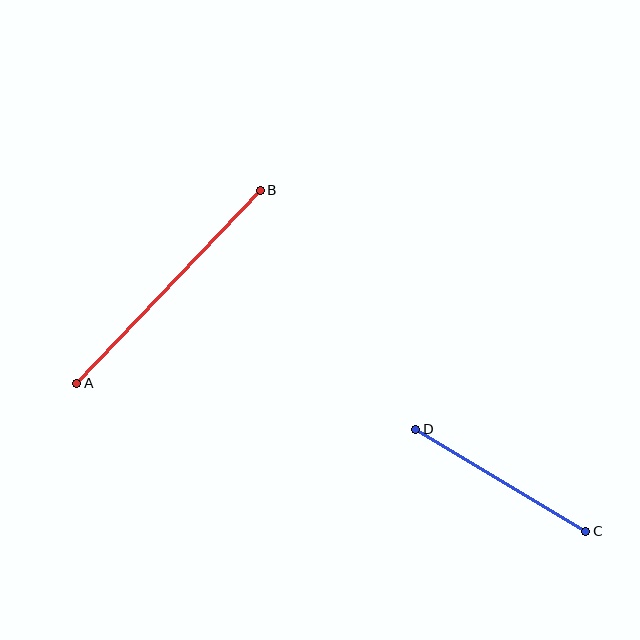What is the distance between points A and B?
The distance is approximately 266 pixels.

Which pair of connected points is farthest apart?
Points A and B are farthest apart.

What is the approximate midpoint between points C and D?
The midpoint is at approximately (501, 480) pixels.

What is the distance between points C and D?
The distance is approximately 198 pixels.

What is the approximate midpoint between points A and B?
The midpoint is at approximately (169, 287) pixels.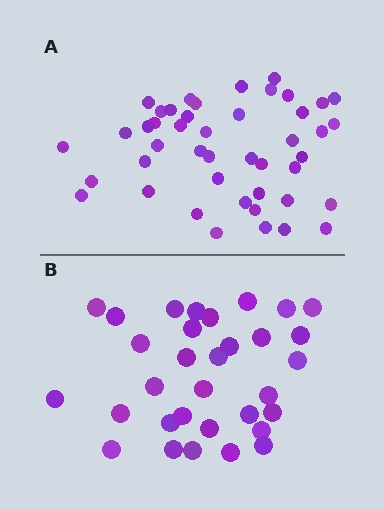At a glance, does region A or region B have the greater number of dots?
Region A (the top region) has more dots.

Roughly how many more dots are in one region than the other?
Region A has approximately 15 more dots than region B.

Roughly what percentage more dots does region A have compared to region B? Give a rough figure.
About 40% more.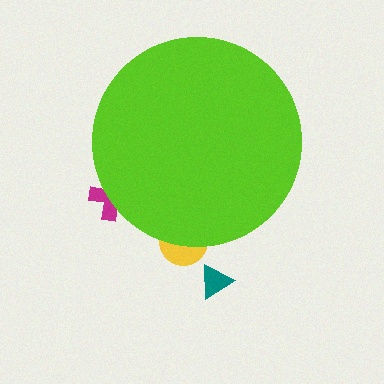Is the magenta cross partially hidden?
Yes, the magenta cross is partially hidden behind the lime circle.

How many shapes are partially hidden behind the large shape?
2 shapes are partially hidden.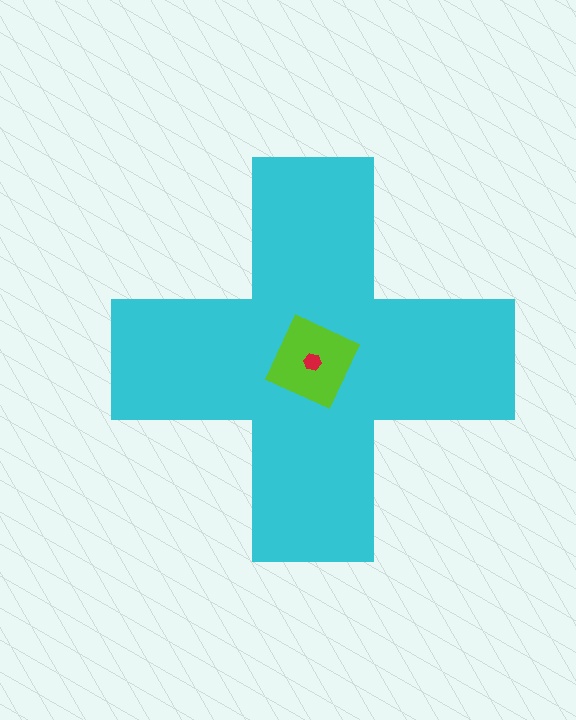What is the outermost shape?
The cyan cross.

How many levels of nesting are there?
3.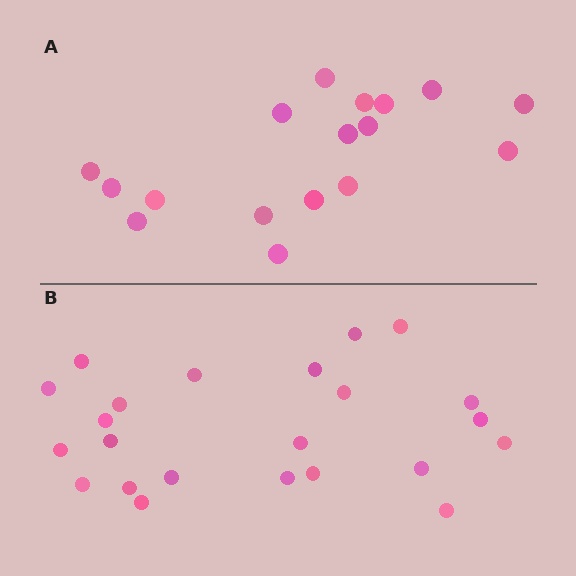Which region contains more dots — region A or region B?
Region B (the bottom region) has more dots.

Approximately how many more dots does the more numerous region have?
Region B has about 6 more dots than region A.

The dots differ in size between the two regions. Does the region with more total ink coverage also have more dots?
No. Region A has more total ink coverage because its dots are larger, but region B actually contains more individual dots. Total area can be misleading — the number of items is what matters here.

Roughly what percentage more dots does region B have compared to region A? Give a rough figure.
About 35% more.